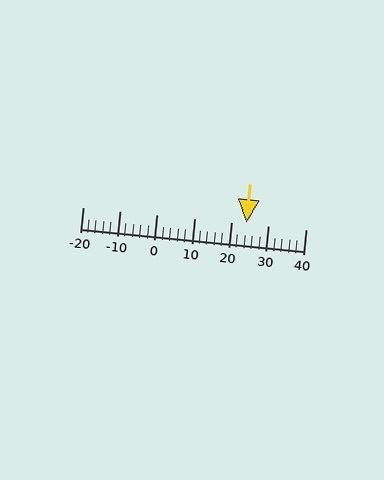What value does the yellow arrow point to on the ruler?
The yellow arrow points to approximately 24.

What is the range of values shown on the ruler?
The ruler shows values from -20 to 40.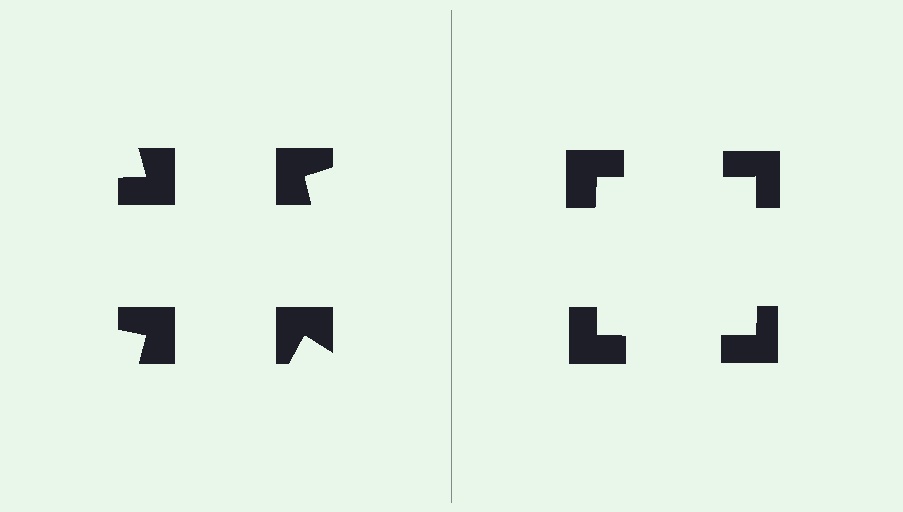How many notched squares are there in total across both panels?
8 — 4 on each side.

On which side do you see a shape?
An illusory square appears on the right side. On the left side the wedge cuts are rotated, so no coherent shape forms.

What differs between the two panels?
The notched squares are positioned identically on both sides; only the wedge orientations differ. On the right they align to a square; on the left they are misaligned.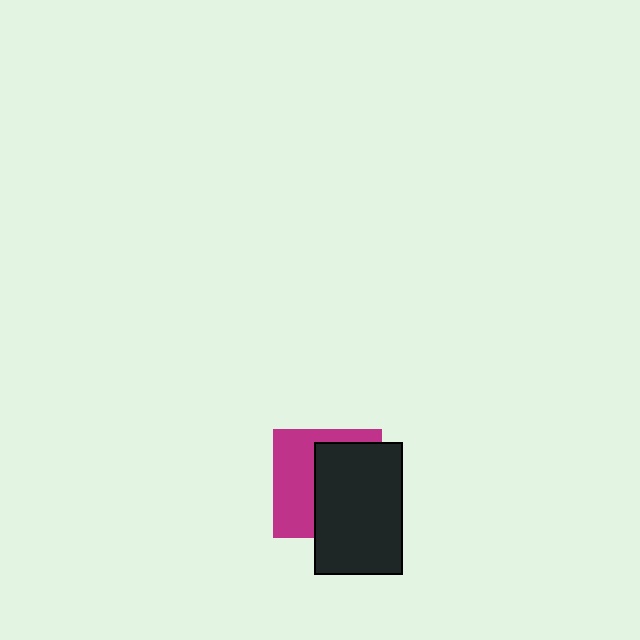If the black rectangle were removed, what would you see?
You would see the complete magenta square.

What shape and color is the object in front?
The object in front is a black rectangle.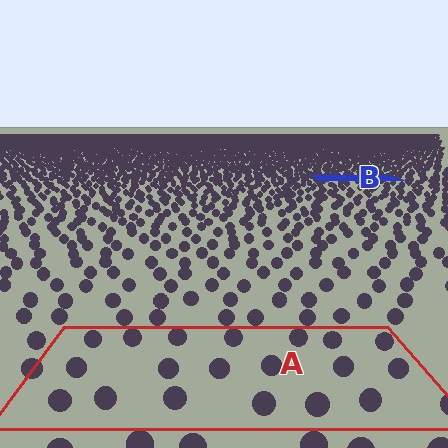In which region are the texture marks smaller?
The texture marks are smaller in region B, because it is farther away.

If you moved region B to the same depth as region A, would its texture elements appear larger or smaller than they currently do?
They would appear larger. At a closer depth, the same texture elements are projected at a bigger on-screen size.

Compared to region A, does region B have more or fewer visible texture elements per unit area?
Region B has more texture elements per unit area — they are packed more densely because it is farther away.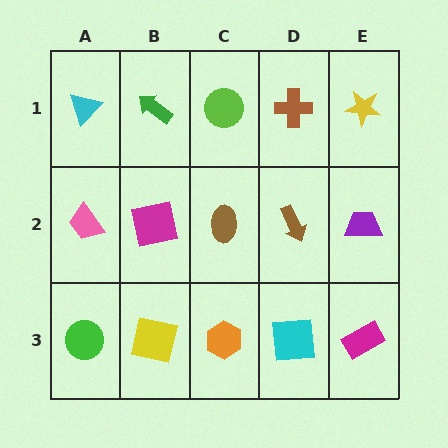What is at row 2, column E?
A purple trapezoid.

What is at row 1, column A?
A cyan triangle.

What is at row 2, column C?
A brown ellipse.